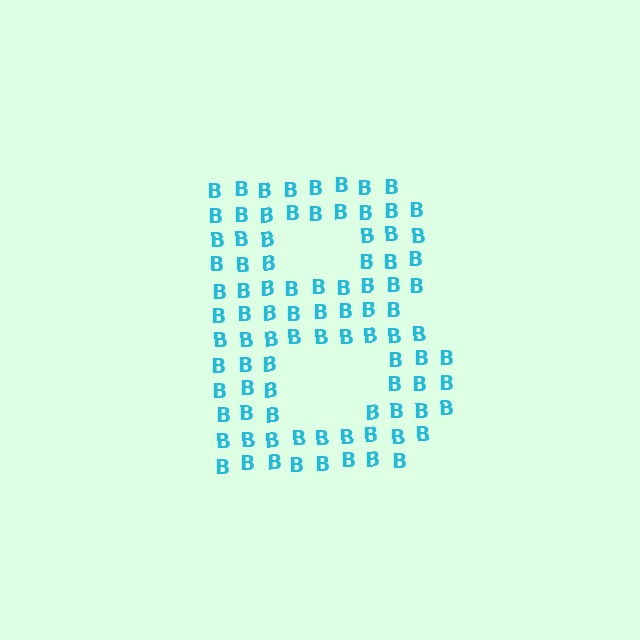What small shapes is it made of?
It is made of small letter B's.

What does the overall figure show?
The overall figure shows the letter B.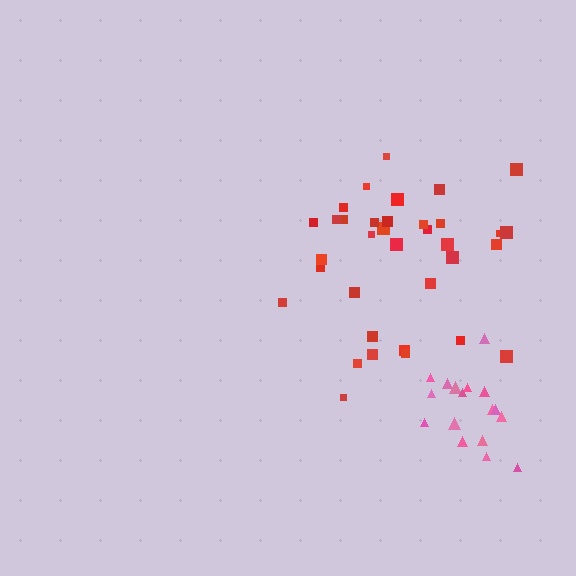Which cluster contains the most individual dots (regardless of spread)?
Red (35).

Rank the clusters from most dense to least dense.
pink, red.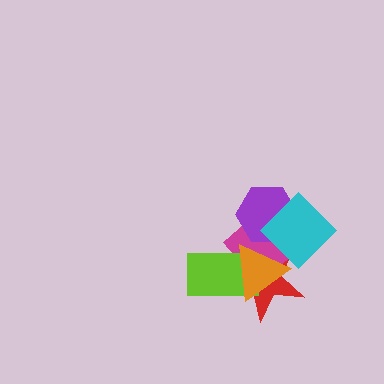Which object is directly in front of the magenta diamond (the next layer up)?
The lime rectangle is directly in front of the magenta diamond.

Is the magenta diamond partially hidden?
Yes, it is partially covered by another shape.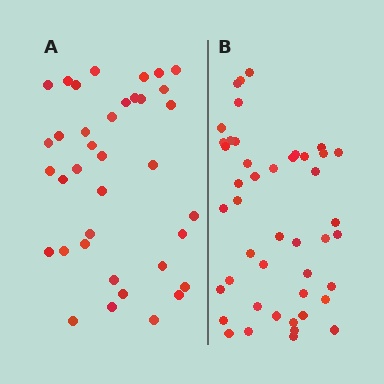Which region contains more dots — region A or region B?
Region B (the right region) has more dots.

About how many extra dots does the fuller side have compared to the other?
Region B has roughly 8 or so more dots than region A.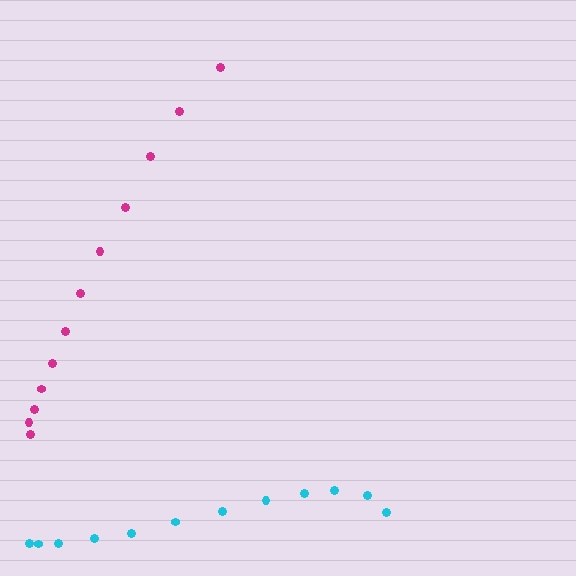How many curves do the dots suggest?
There are 2 distinct paths.